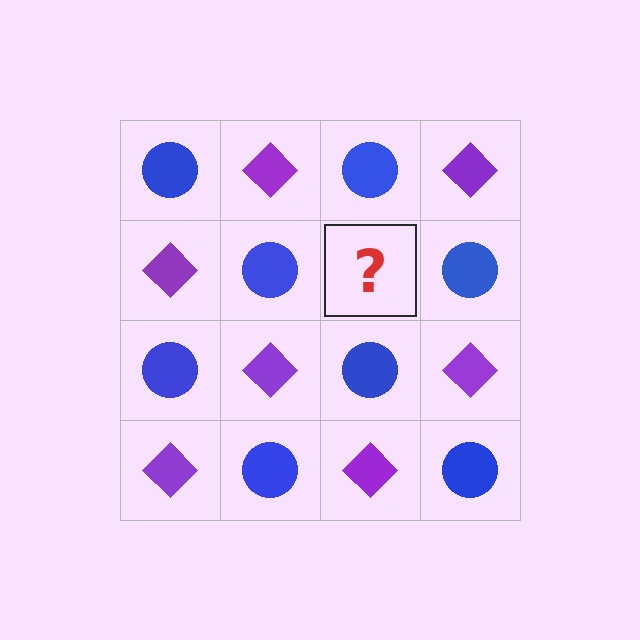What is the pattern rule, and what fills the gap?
The rule is that it alternates blue circle and purple diamond in a checkerboard pattern. The gap should be filled with a purple diamond.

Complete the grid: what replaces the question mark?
The question mark should be replaced with a purple diamond.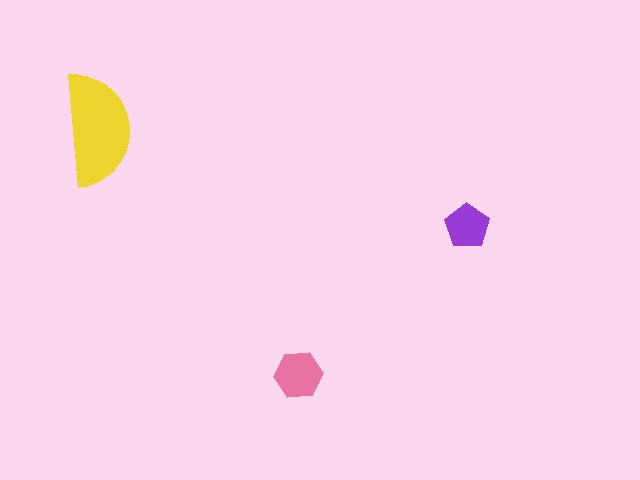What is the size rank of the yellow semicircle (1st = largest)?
1st.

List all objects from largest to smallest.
The yellow semicircle, the pink hexagon, the purple pentagon.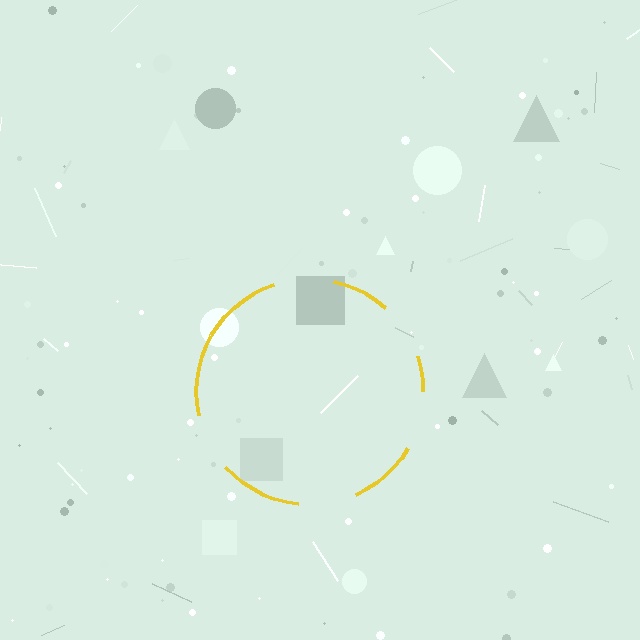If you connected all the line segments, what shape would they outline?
They would outline a circle.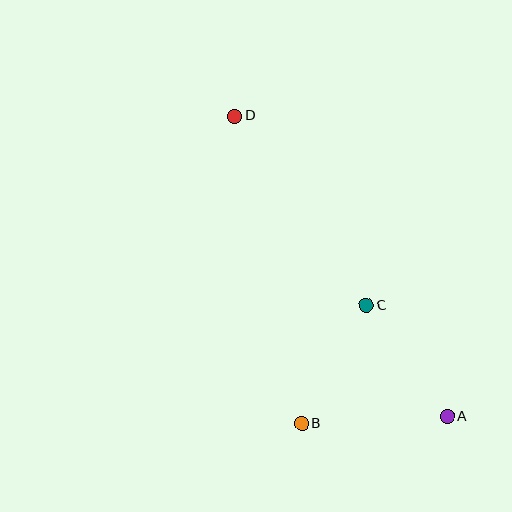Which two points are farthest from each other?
Points A and D are farthest from each other.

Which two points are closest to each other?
Points B and C are closest to each other.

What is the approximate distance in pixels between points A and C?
The distance between A and C is approximately 137 pixels.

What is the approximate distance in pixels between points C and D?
The distance between C and D is approximately 231 pixels.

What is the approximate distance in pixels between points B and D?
The distance between B and D is approximately 315 pixels.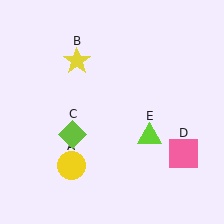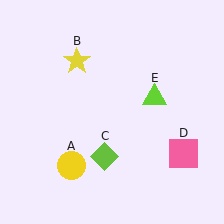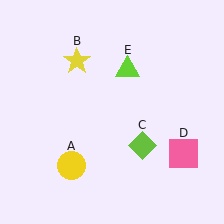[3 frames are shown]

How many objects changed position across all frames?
2 objects changed position: lime diamond (object C), lime triangle (object E).